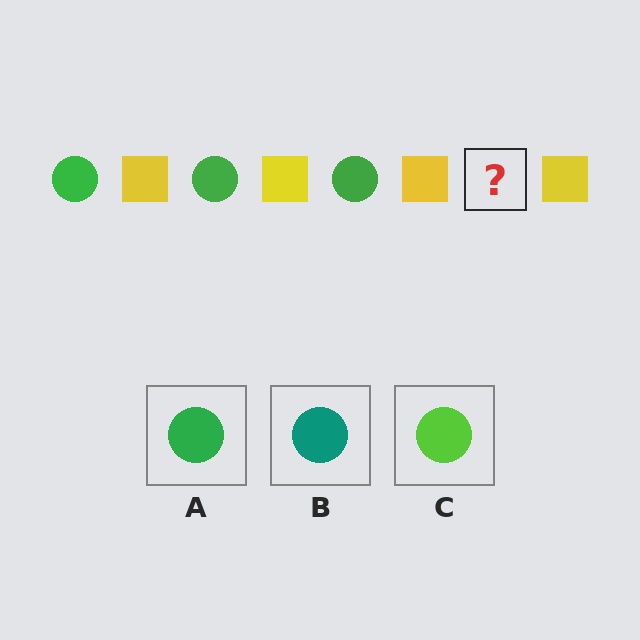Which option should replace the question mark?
Option A.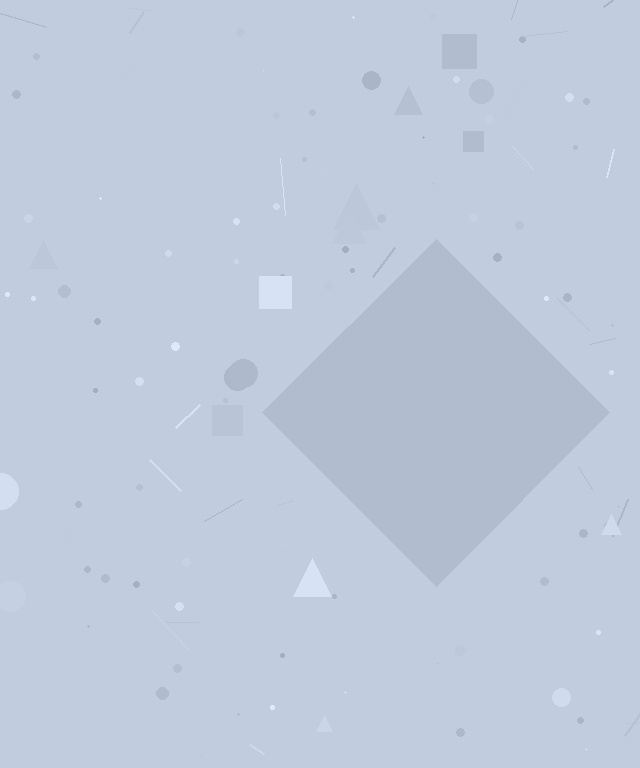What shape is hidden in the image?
A diamond is hidden in the image.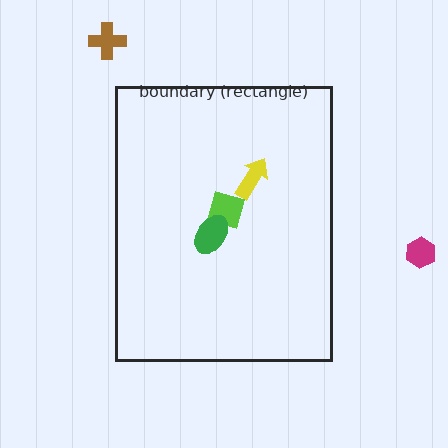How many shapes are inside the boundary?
3 inside, 2 outside.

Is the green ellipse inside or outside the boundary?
Inside.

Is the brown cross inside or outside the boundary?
Outside.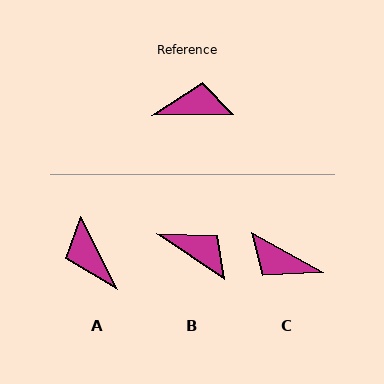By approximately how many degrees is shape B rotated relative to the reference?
Approximately 35 degrees clockwise.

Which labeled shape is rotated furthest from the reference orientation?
C, about 150 degrees away.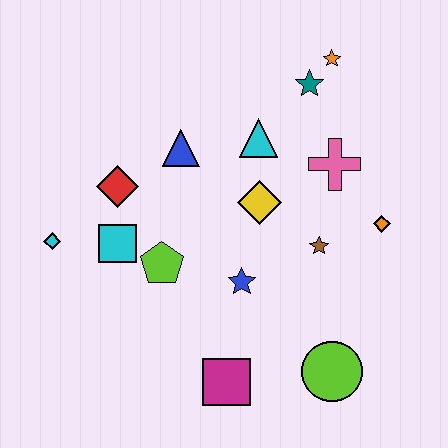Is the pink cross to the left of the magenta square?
No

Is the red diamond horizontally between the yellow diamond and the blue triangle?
No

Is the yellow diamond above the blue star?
Yes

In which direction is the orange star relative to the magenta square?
The orange star is above the magenta square.